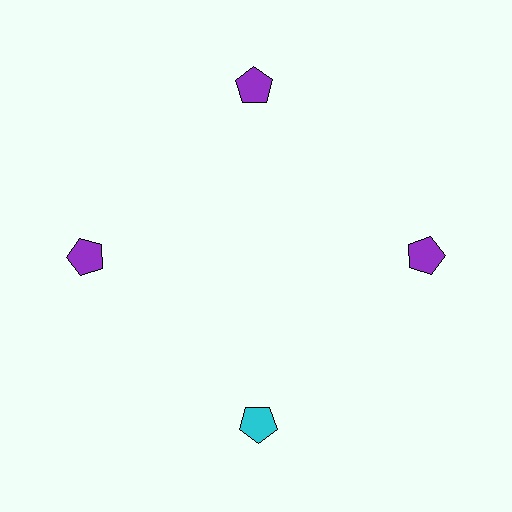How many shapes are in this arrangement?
There are 4 shapes arranged in a ring pattern.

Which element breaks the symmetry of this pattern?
The cyan pentagon at roughly the 6 o'clock position breaks the symmetry. All other shapes are purple pentagons.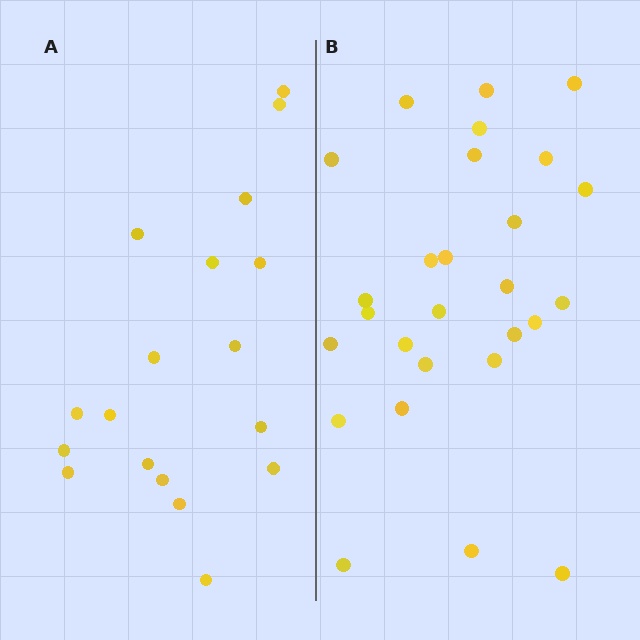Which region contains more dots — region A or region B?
Region B (the right region) has more dots.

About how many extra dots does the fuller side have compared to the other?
Region B has roughly 8 or so more dots than region A.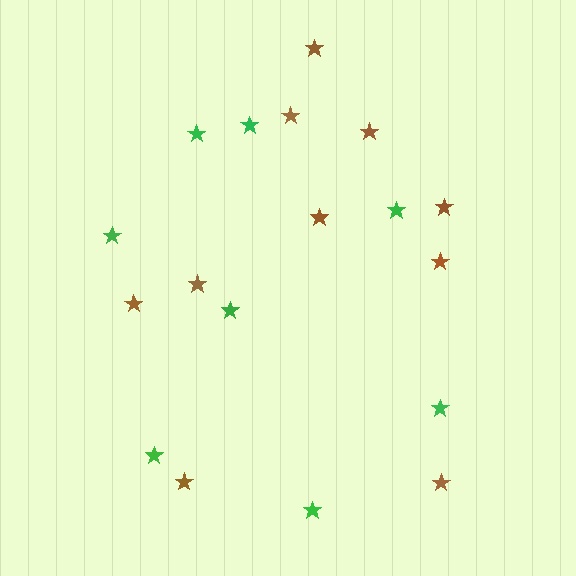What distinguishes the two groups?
There are 2 groups: one group of green stars (8) and one group of brown stars (10).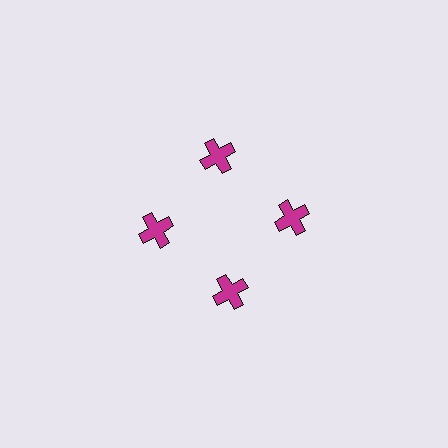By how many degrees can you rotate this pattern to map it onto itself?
The pattern maps onto itself every 90 degrees of rotation.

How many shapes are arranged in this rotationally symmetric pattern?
There are 4 shapes, arranged in 4 groups of 1.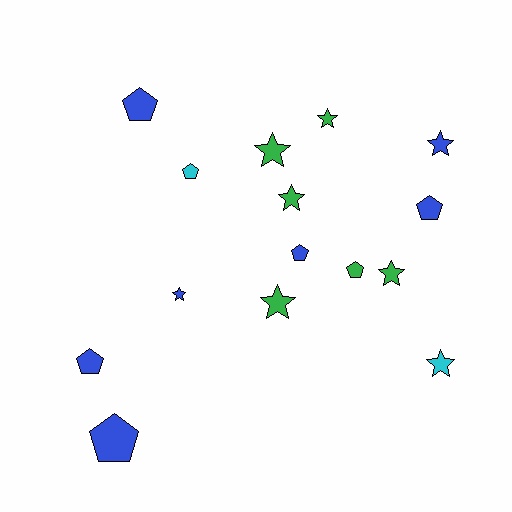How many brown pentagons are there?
There are no brown pentagons.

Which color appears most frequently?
Blue, with 7 objects.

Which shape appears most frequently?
Star, with 8 objects.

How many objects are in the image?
There are 15 objects.